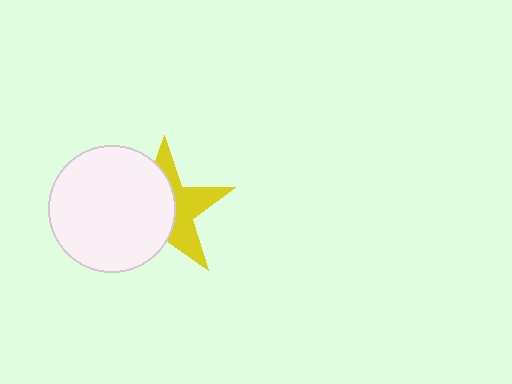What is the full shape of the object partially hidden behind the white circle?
The partially hidden object is a yellow star.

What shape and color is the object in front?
The object in front is a white circle.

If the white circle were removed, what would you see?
You would see the complete yellow star.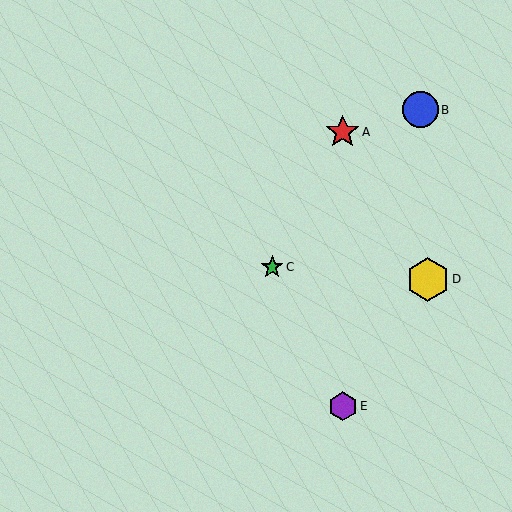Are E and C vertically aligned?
No, E is at x≈343 and C is at x≈272.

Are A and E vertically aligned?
Yes, both are at x≈343.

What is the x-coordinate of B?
Object B is at x≈420.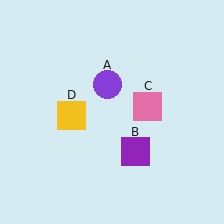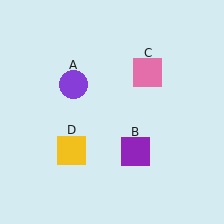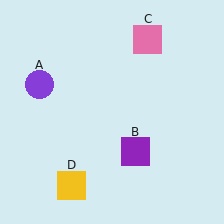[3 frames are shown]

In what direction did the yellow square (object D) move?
The yellow square (object D) moved down.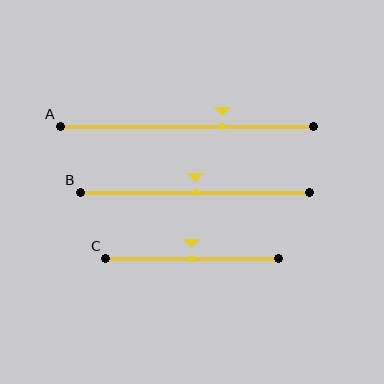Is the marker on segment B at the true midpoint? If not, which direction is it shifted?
Yes, the marker on segment B is at the true midpoint.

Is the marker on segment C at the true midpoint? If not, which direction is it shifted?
Yes, the marker on segment C is at the true midpoint.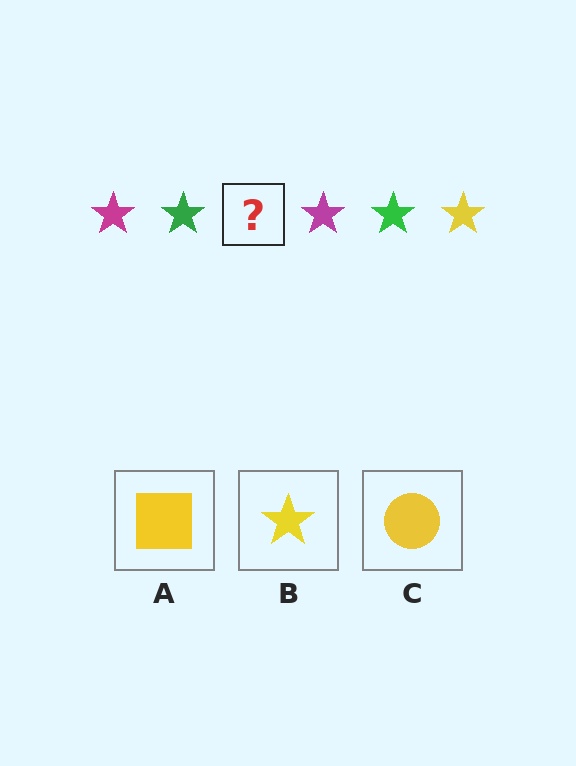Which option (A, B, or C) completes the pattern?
B.